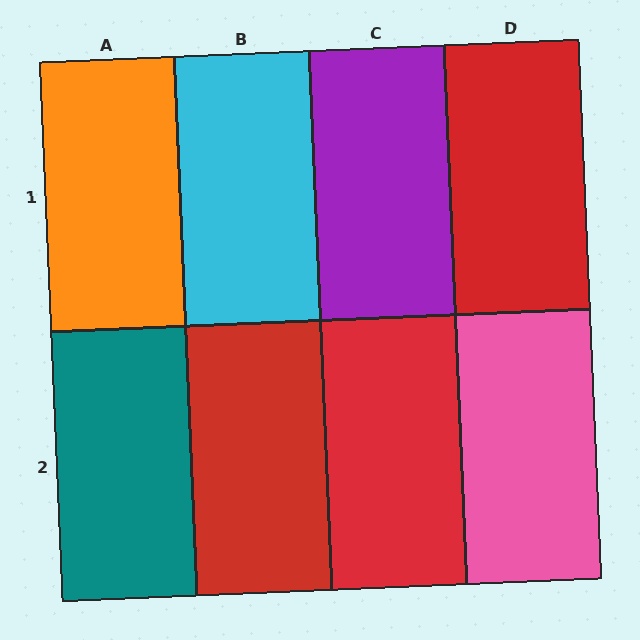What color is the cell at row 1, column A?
Orange.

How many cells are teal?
1 cell is teal.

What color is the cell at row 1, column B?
Cyan.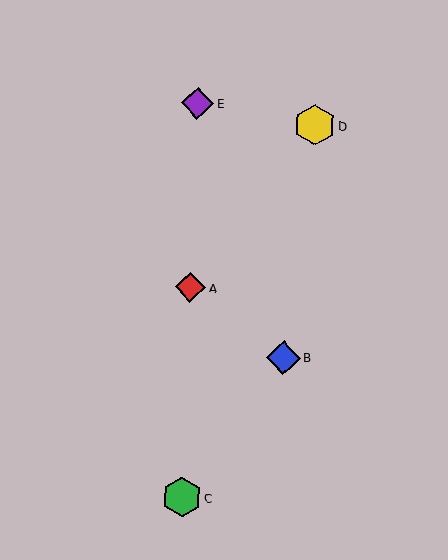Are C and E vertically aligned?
Yes, both are at x≈182.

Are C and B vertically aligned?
No, C is at x≈182 and B is at x≈283.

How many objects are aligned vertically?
3 objects (A, C, E) are aligned vertically.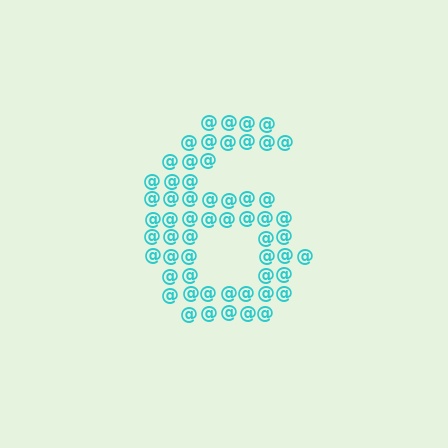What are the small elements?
The small elements are at signs.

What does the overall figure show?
The overall figure shows the digit 6.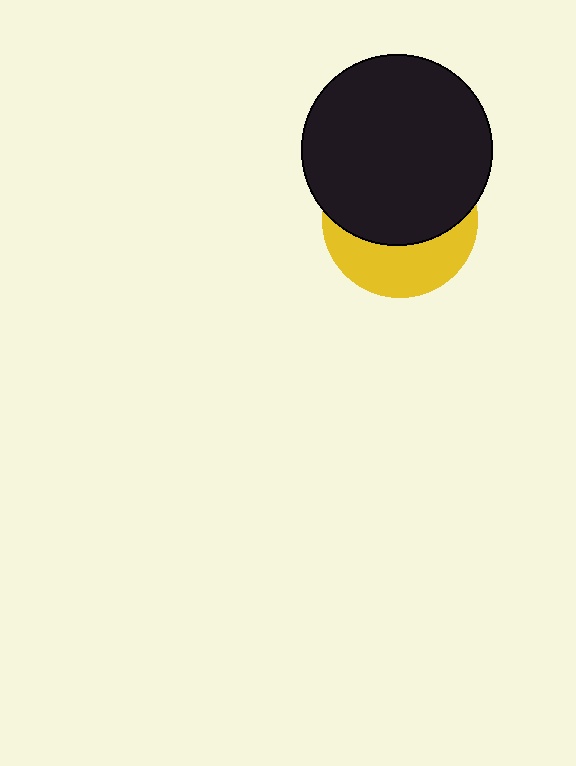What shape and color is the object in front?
The object in front is a black circle.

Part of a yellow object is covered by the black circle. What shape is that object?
It is a circle.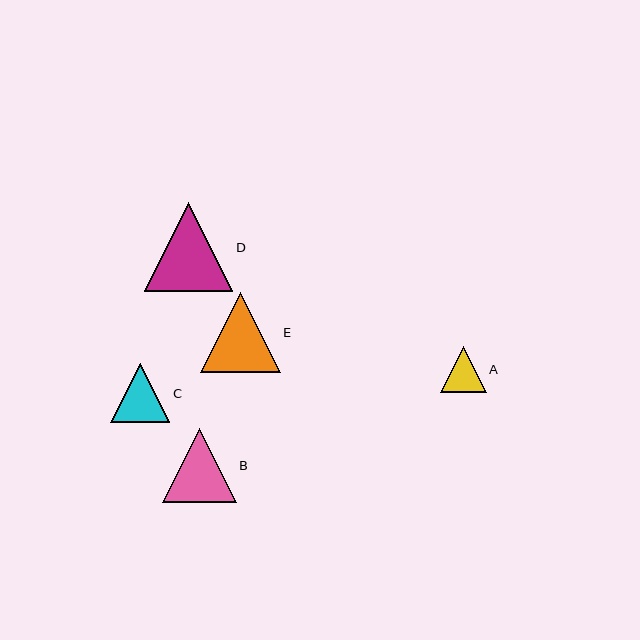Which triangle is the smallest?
Triangle A is the smallest with a size of approximately 46 pixels.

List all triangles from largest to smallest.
From largest to smallest: D, E, B, C, A.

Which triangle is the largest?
Triangle D is the largest with a size of approximately 89 pixels.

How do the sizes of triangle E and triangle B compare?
Triangle E and triangle B are approximately the same size.